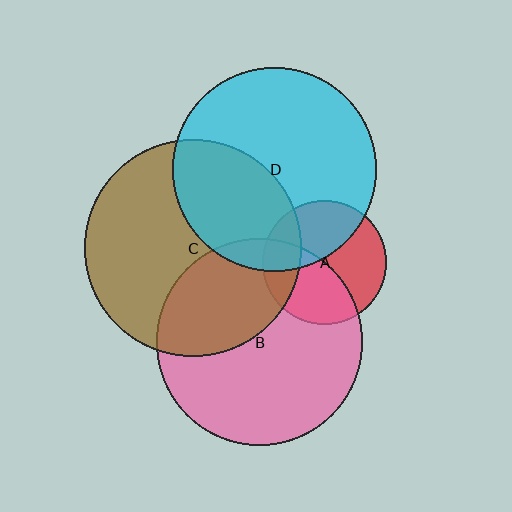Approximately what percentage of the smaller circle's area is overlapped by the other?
Approximately 35%.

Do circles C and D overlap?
Yes.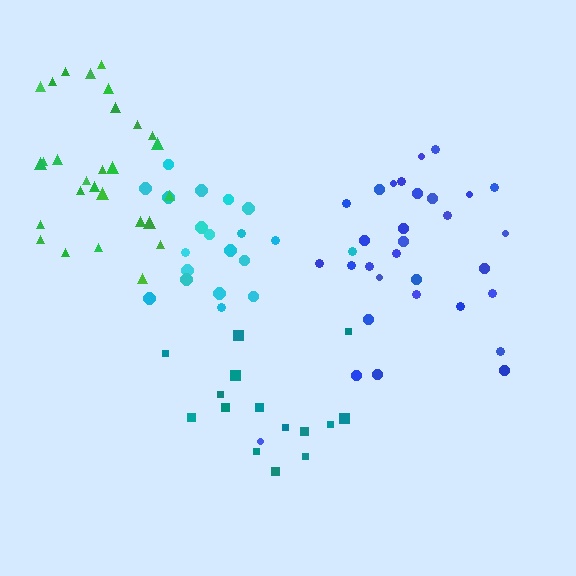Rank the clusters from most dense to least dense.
cyan, teal, blue, green.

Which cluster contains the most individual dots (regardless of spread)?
Blue (31).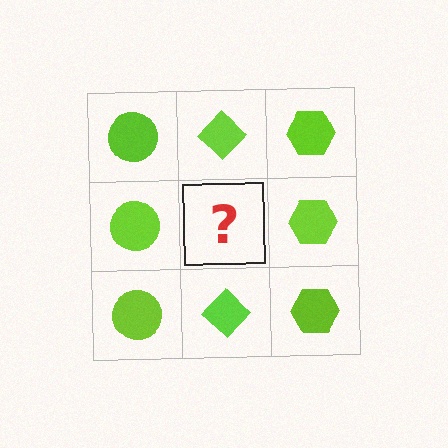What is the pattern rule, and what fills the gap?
The rule is that each column has a consistent shape. The gap should be filled with a lime diamond.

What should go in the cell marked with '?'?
The missing cell should contain a lime diamond.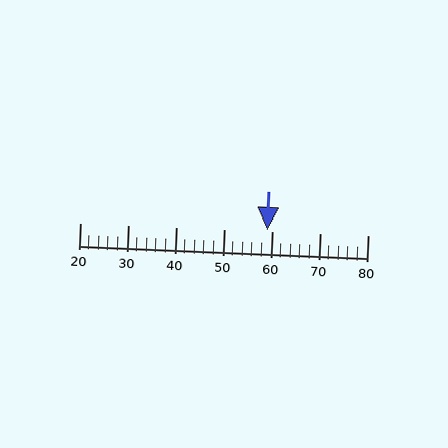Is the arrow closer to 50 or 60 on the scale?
The arrow is closer to 60.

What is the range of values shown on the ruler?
The ruler shows values from 20 to 80.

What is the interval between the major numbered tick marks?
The major tick marks are spaced 10 units apart.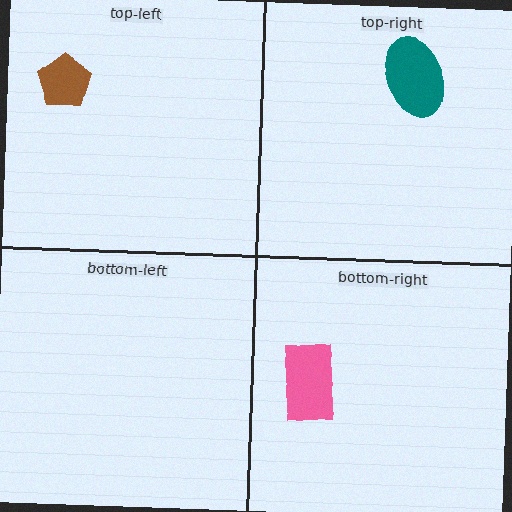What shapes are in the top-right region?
The teal ellipse.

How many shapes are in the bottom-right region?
1.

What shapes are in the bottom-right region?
The pink rectangle.